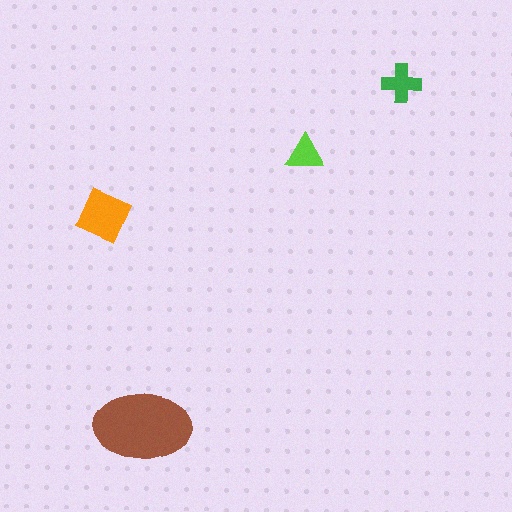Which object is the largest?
The brown ellipse.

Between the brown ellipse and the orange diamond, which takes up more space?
The brown ellipse.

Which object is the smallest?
The lime triangle.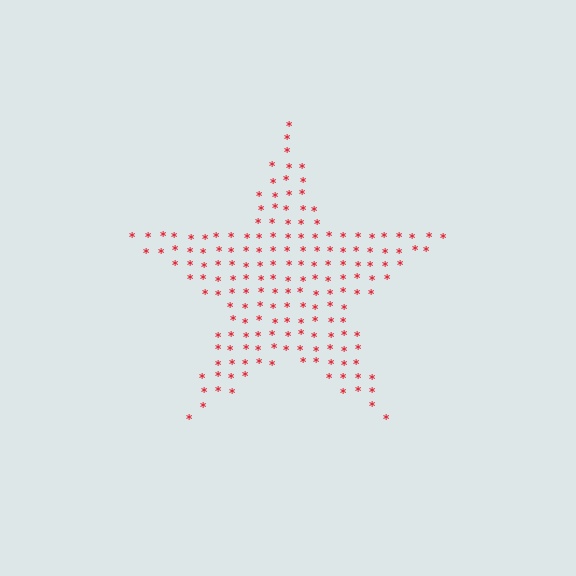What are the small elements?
The small elements are asterisks.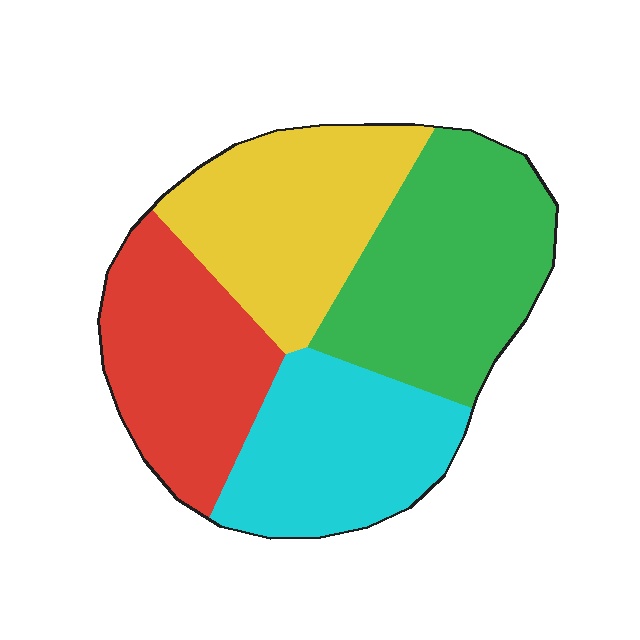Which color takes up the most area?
Green, at roughly 30%.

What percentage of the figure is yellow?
Yellow covers 25% of the figure.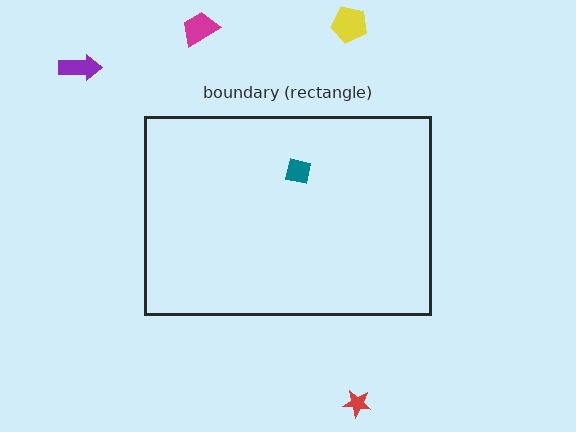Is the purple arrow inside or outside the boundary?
Outside.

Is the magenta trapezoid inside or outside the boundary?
Outside.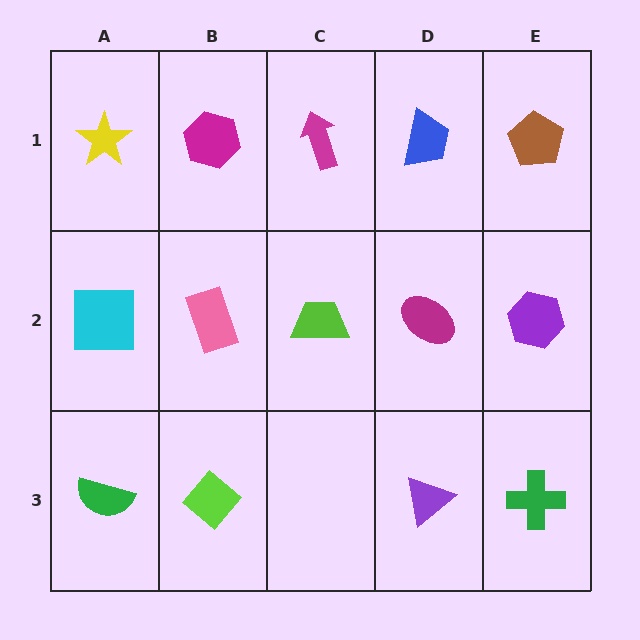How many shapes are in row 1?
5 shapes.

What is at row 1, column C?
A magenta arrow.